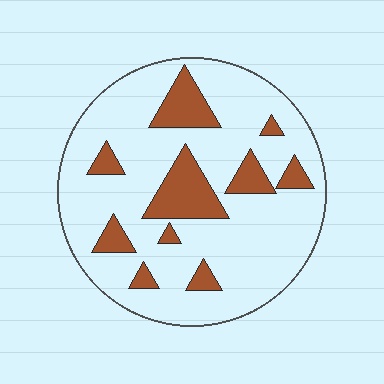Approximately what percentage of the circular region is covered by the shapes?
Approximately 20%.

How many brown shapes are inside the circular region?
10.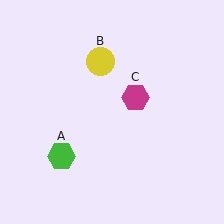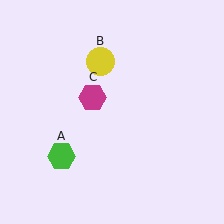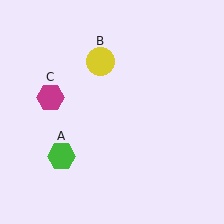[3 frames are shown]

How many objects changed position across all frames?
1 object changed position: magenta hexagon (object C).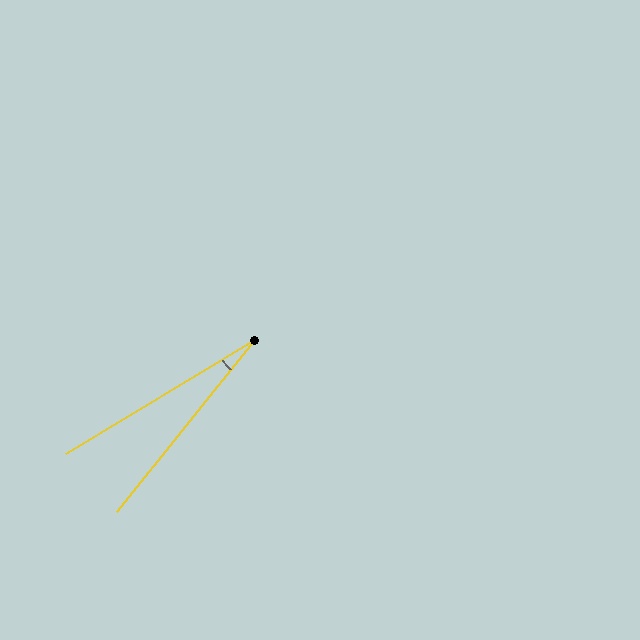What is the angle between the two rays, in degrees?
Approximately 20 degrees.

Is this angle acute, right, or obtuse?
It is acute.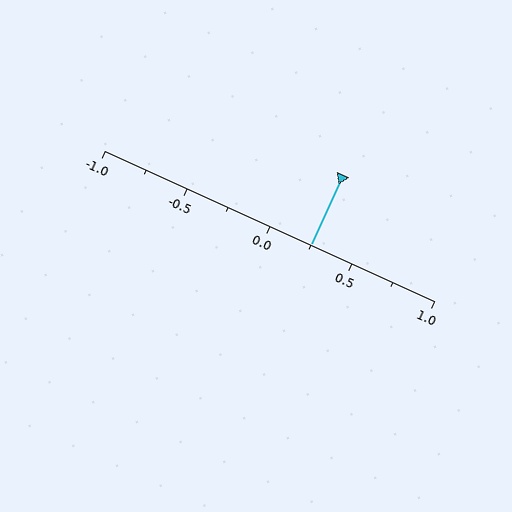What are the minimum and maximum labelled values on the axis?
The axis runs from -1.0 to 1.0.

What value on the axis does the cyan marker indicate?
The marker indicates approximately 0.25.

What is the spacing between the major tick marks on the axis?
The major ticks are spaced 0.5 apart.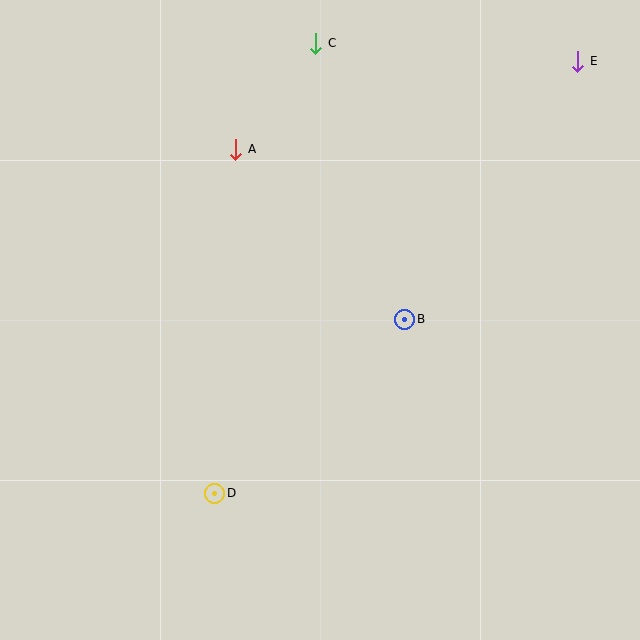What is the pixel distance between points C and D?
The distance between C and D is 461 pixels.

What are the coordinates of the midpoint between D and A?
The midpoint between D and A is at (225, 321).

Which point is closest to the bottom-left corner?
Point D is closest to the bottom-left corner.